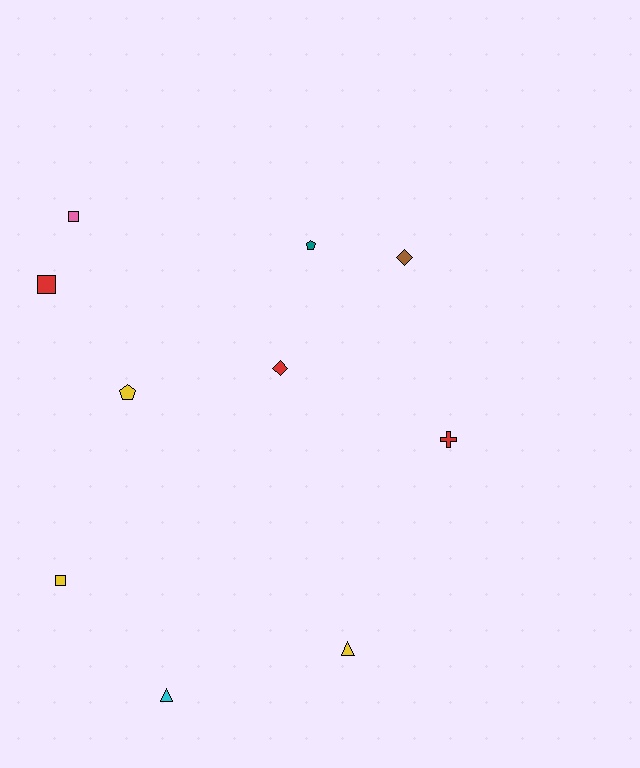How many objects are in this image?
There are 10 objects.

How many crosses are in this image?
There is 1 cross.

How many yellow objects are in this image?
There are 3 yellow objects.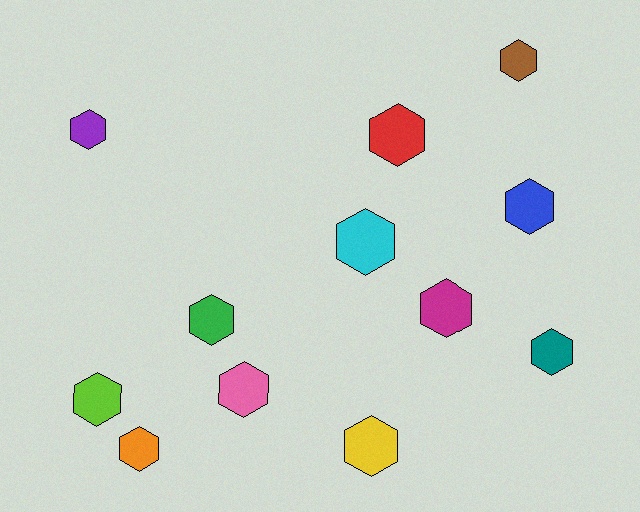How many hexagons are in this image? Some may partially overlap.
There are 12 hexagons.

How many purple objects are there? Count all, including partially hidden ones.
There is 1 purple object.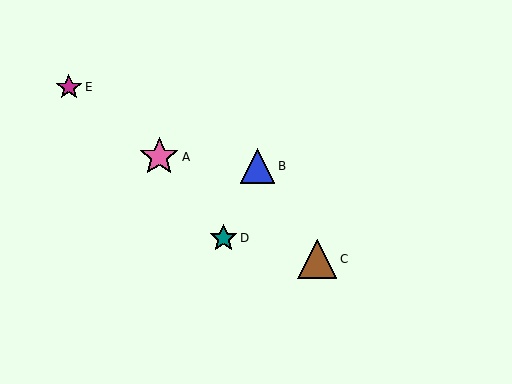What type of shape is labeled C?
Shape C is a brown triangle.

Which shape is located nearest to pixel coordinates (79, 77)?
The magenta star (labeled E) at (69, 87) is nearest to that location.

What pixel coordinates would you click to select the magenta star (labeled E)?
Click at (69, 87) to select the magenta star E.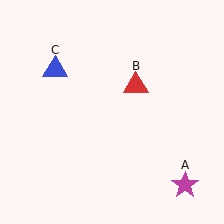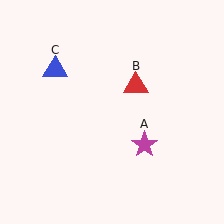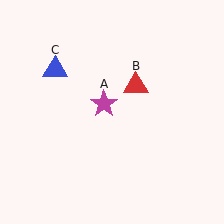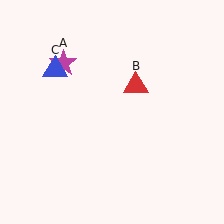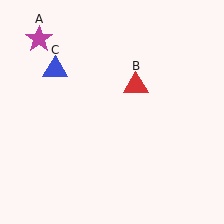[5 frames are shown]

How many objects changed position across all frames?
1 object changed position: magenta star (object A).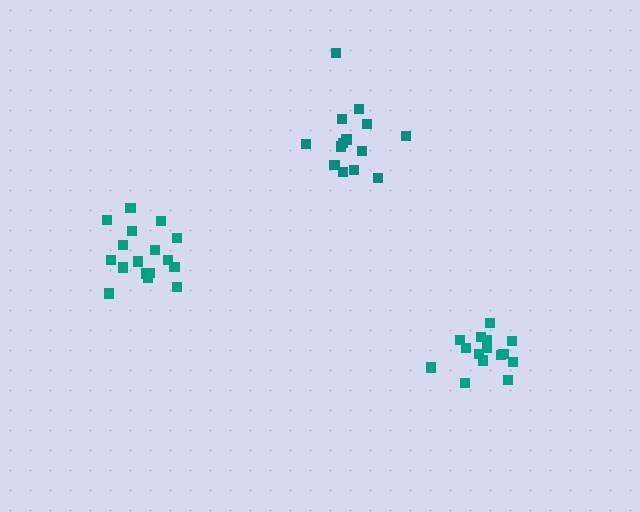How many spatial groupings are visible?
There are 3 spatial groupings.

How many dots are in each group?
Group 1: 14 dots, Group 2: 17 dots, Group 3: 15 dots (46 total).